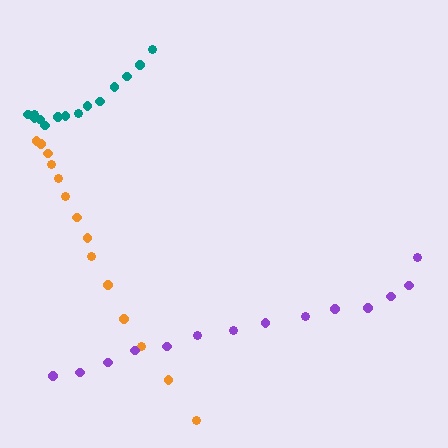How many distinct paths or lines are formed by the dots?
There are 3 distinct paths.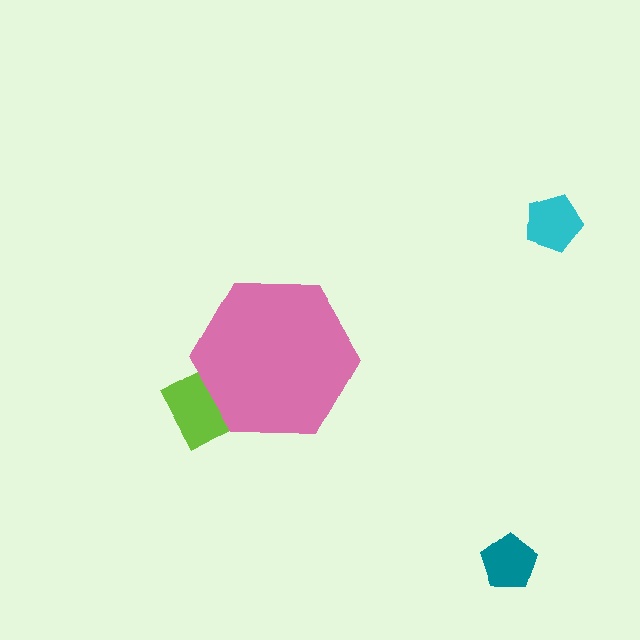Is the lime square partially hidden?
Yes, the lime square is partially hidden behind the pink hexagon.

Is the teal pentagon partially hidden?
No, the teal pentagon is fully visible.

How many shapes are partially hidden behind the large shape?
1 shape is partially hidden.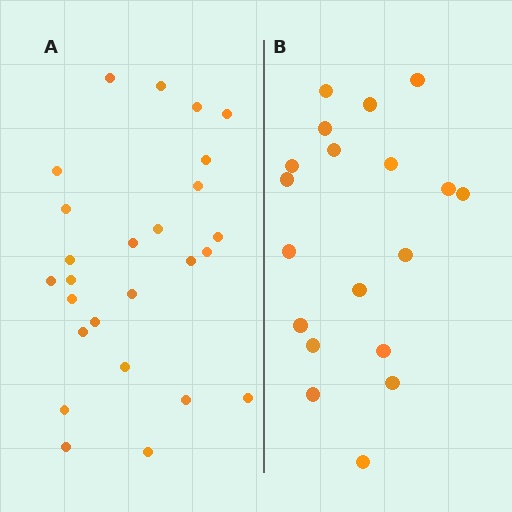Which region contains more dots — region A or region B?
Region A (the left region) has more dots.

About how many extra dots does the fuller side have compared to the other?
Region A has roughly 8 or so more dots than region B.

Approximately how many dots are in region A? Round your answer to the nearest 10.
About 30 dots. (The exact count is 26, which rounds to 30.)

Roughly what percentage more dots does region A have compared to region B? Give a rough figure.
About 35% more.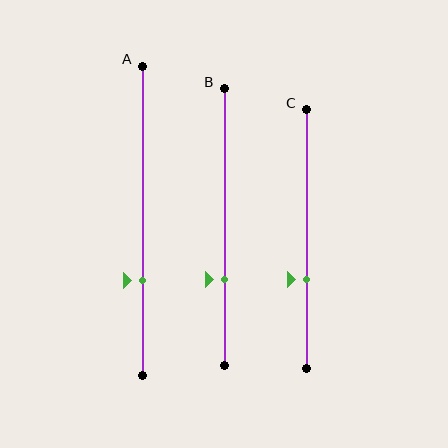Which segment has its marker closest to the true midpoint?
Segment C has its marker closest to the true midpoint.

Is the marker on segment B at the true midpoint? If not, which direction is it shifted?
No, the marker on segment B is shifted downward by about 19% of the segment length.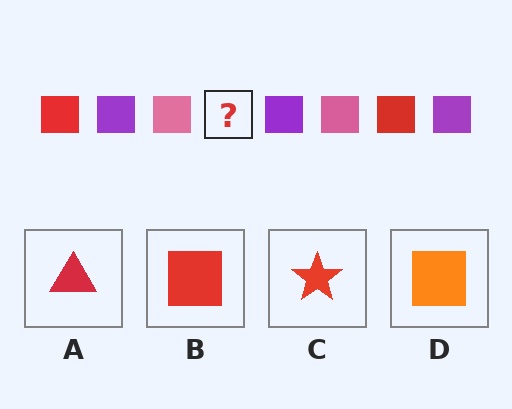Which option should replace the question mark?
Option B.